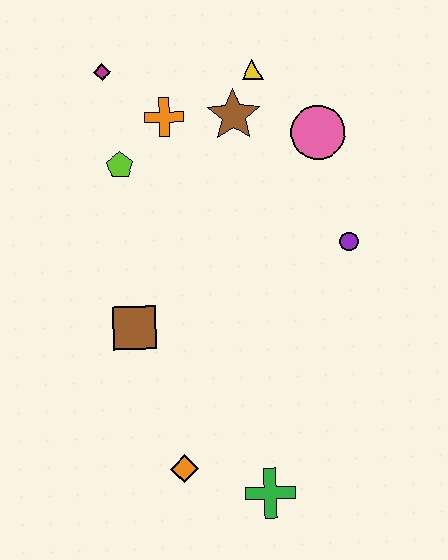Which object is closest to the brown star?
The yellow triangle is closest to the brown star.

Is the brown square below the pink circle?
Yes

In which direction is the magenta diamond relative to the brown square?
The magenta diamond is above the brown square.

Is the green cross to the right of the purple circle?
No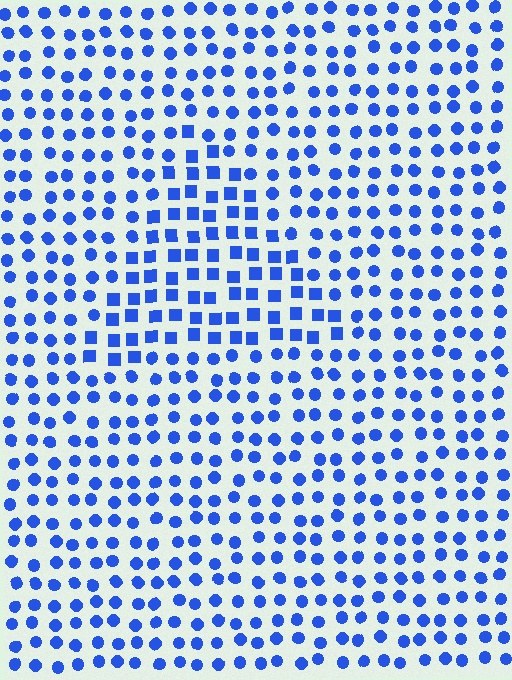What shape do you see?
I see a triangle.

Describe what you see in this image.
The image is filled with small blue elements arranged in a uniform grid. A triangle-shaped region contains squares, while the surrounding area contains circles. The boundary is defined purely by the change in element shape.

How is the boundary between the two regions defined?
The boundary is defined by a change in element shape: squares inside vs. circles outside. All elements share the same color and spacing.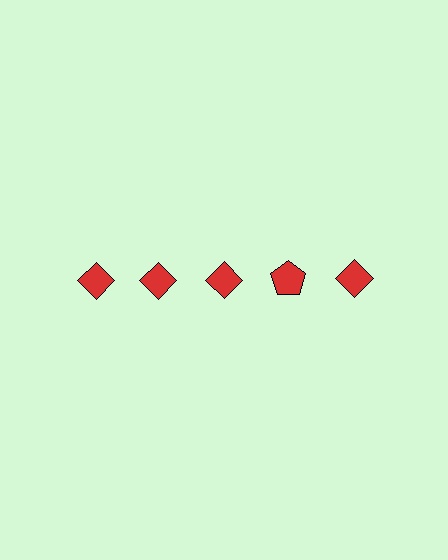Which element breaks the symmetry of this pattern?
The red pentagon in the top row, second from right column breaks the symmetry. All other shapes are red diamonds.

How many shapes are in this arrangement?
There are 5 shapes arranged in a grid pattern.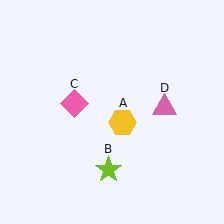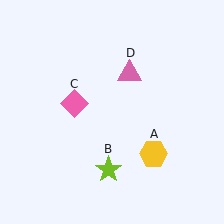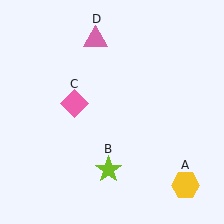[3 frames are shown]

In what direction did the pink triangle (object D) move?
The pink triangle (object D) moved up and to the left.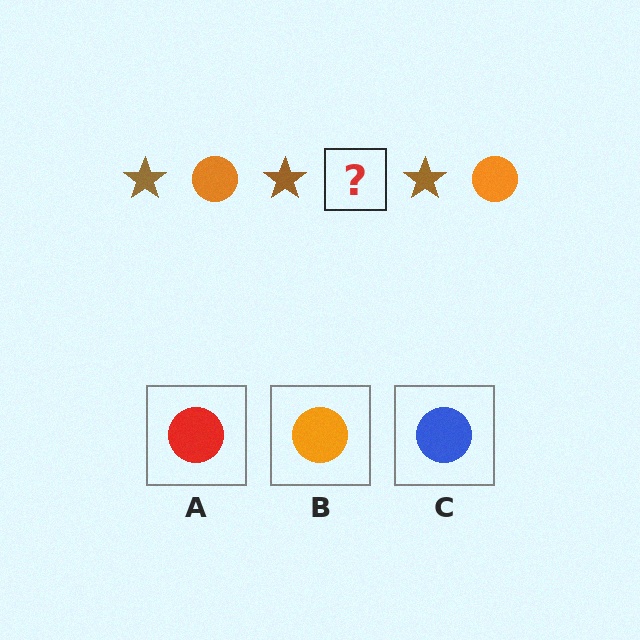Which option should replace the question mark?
Option B.